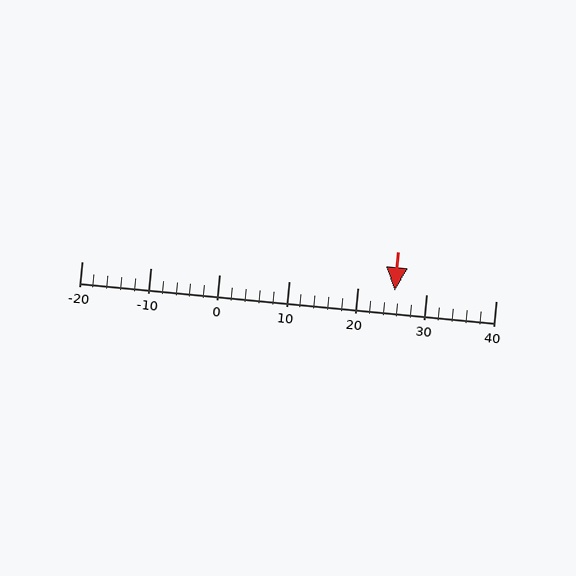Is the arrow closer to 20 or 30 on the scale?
The arrow is closer to 30.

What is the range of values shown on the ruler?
The ruler shows values from -20 to 40.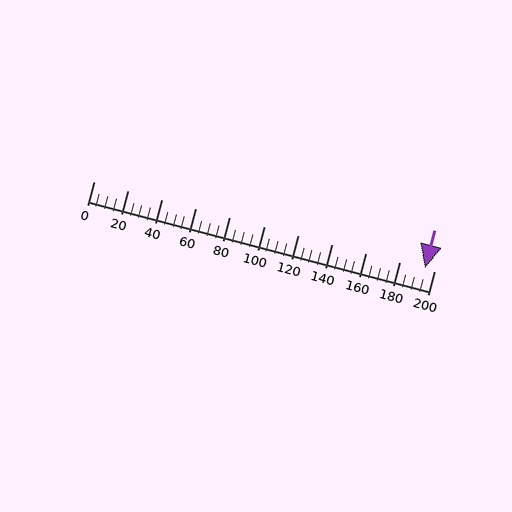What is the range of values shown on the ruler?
The ruler shows values from 0 to 200.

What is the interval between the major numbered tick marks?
The major tick marks are spaced 20 units apart.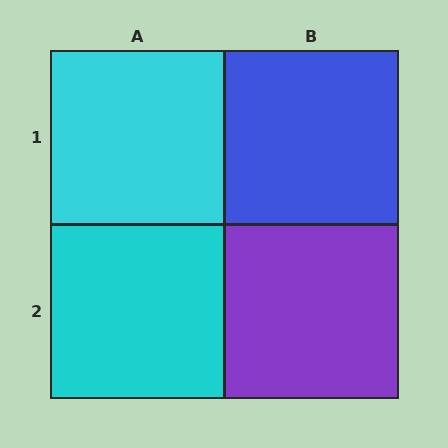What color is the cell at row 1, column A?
Cyan.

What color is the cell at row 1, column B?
Blue.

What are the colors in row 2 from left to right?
Cyan, purple.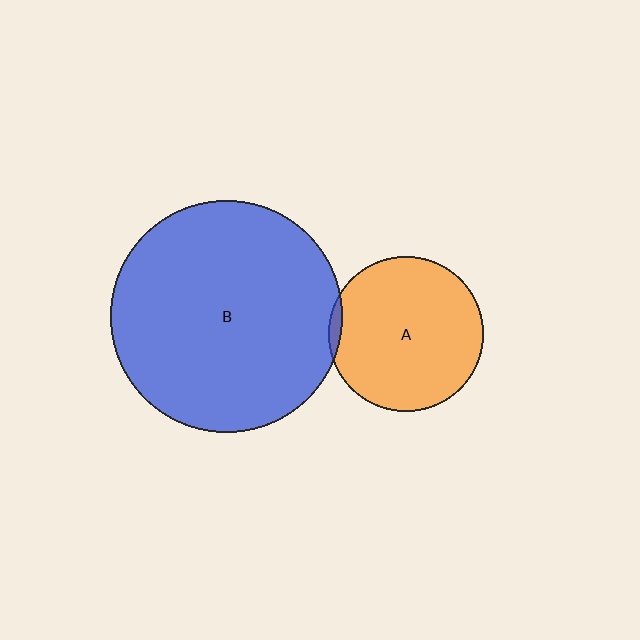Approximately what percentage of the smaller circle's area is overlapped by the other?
Approximately 5%.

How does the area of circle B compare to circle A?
Approximately 2.3 times.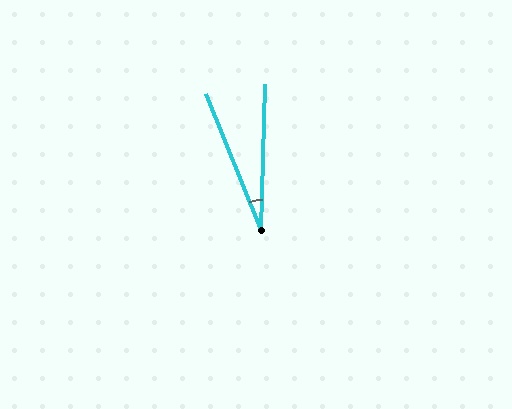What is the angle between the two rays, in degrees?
Approximately 24 degrees.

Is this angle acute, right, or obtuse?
It is acute.